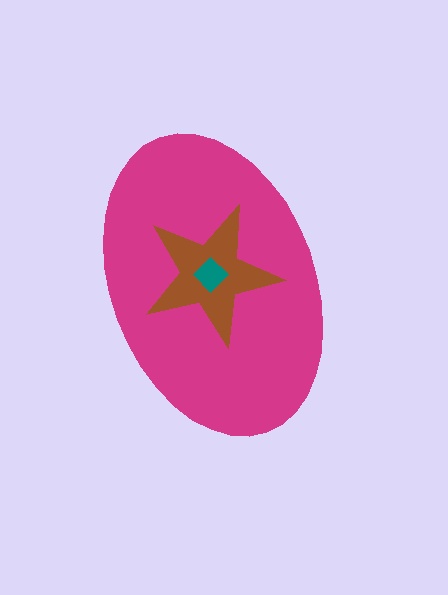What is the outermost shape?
The magenta ellipse.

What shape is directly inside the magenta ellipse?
The brown star.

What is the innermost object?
The teal diamond.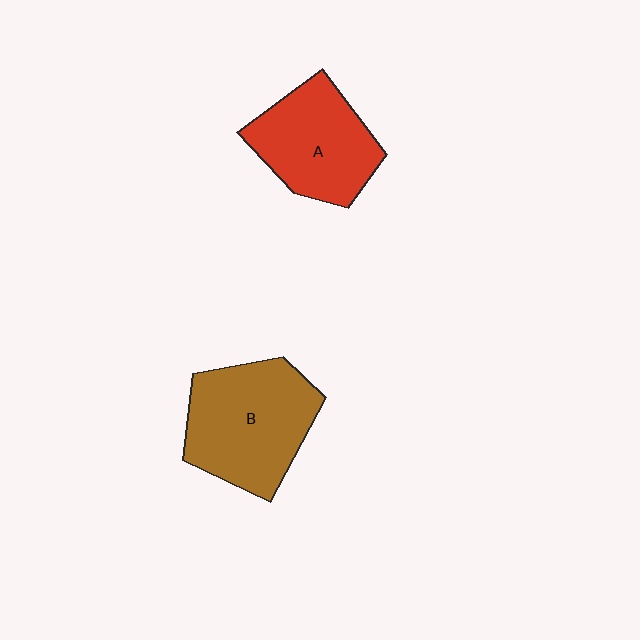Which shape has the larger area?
Shape B (brown).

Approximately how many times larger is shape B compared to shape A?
Approximately 1.2 times.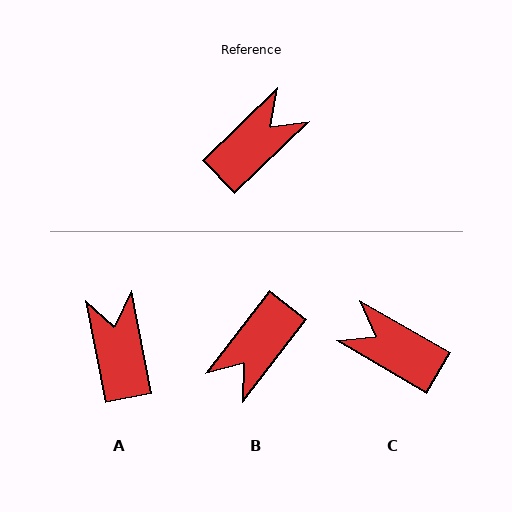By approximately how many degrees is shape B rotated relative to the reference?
Approximately 172 degrees clockwise.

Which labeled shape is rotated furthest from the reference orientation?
B, about 172 degrees away.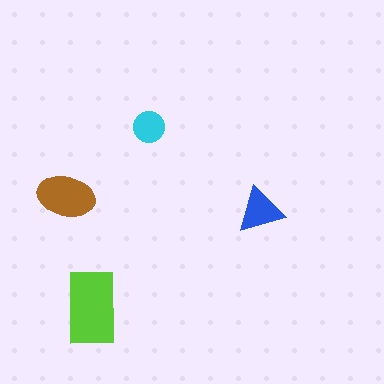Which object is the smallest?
The cyan circle.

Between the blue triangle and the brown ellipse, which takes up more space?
The brown ellipse.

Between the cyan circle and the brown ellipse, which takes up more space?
The brown ellipse.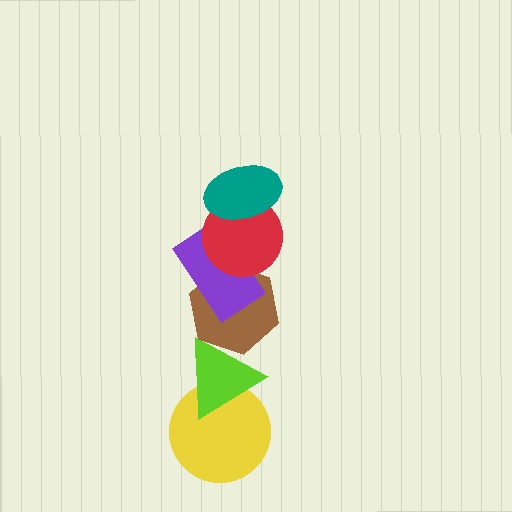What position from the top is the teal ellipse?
The teal ellipse is 1st from the top.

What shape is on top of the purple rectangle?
The red circle is on top of the purple rectangle.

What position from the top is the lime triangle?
The lime triangle is 5th from the top.